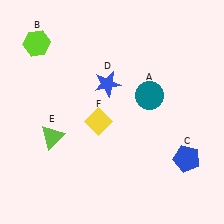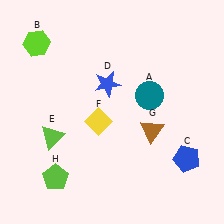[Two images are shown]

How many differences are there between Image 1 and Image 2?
There are 2 differences between the two images.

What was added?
A brown triangle (G), a lime pentagon (H) were added in Image 2.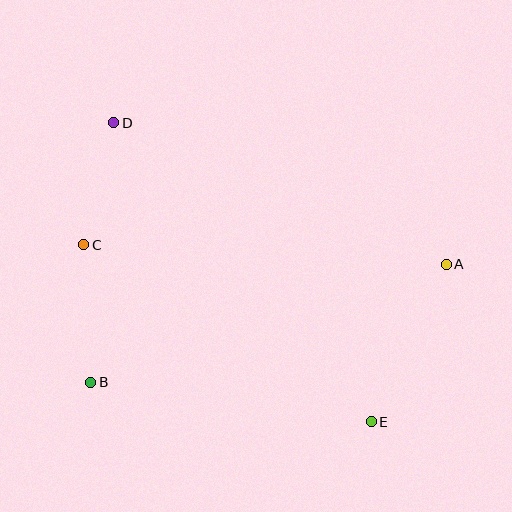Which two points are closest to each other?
Points C and D are closest to each other.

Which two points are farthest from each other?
Points D and E are farthest from each other.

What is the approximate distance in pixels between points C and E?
The distance between C and E is approximately 337 pixels.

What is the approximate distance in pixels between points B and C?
The distance between B and C is approximately 138 pixels.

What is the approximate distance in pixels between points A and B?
The distance between A and B is approximately 374 pixels.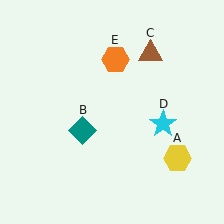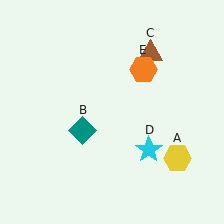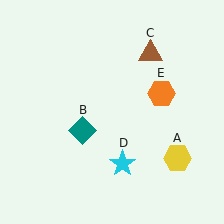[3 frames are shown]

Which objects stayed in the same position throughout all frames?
Yellow hexagon (object A) and teal diamond (object B) and brown triangle (object C) remained stationary.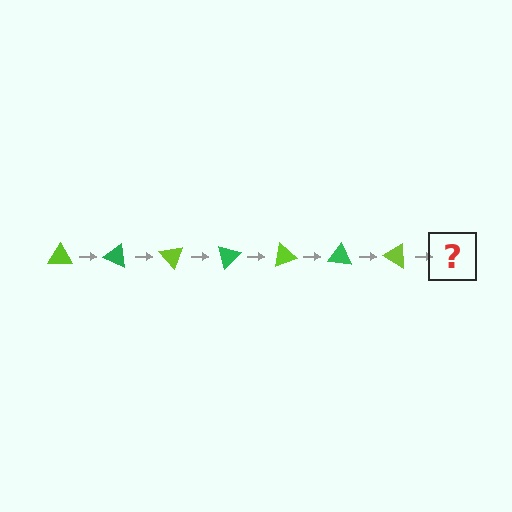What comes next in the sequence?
The next element should be a green triangle, rotated 175 degrees from the start.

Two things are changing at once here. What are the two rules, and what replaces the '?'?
The two rules are that it rotates 25 degrees each step and the color cycles through lime and green. The '?' should be a green triangle, rotated 175 degrees from the start.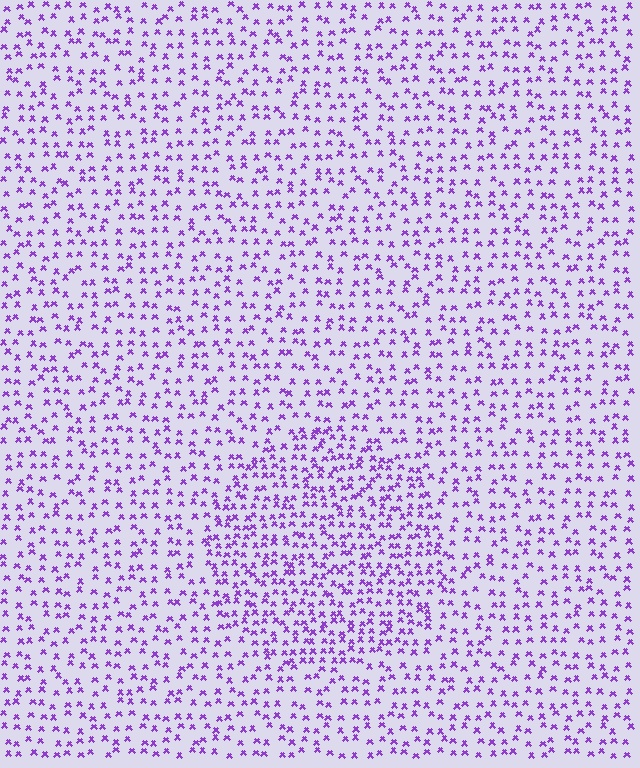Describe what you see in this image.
The image contains small purple elements arranged at two different densities. A circle-shaped region is visible where the elements are more densely packed than the surrounding area.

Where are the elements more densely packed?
The elements are more densely packed inside the circle boundary.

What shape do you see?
I see a circle.